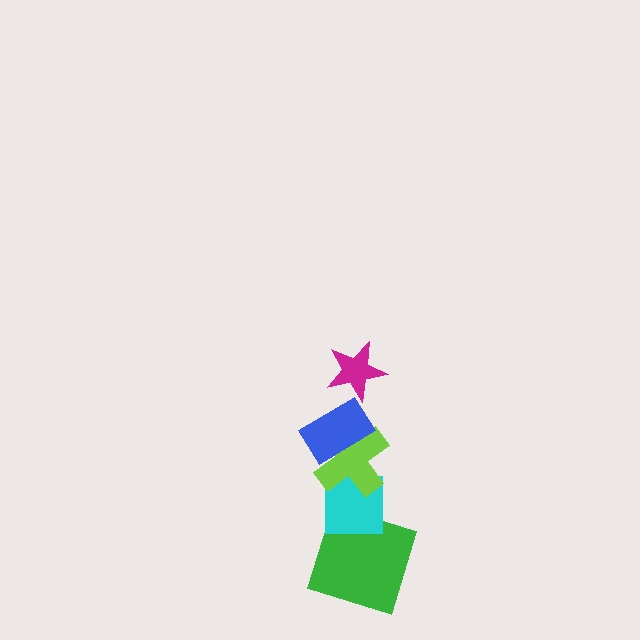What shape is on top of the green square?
The cyan square is on top of the green square.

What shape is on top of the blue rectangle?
The magenta star is on top of the blue rectangle.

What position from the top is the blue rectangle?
The blue rectangle is 2nd from the top.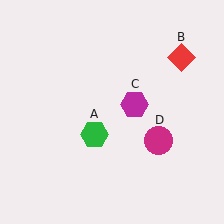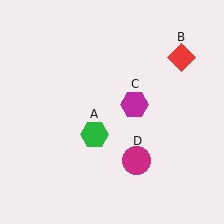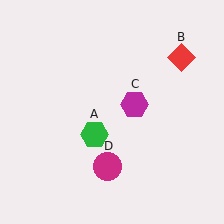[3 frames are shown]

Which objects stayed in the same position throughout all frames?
Green hexagon (object A) and red diamond (object B) and magenta hexagon (object C) remained stationary.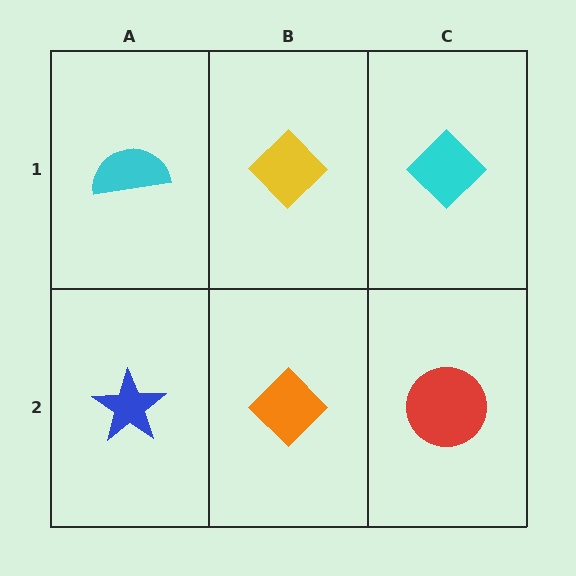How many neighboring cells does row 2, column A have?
2.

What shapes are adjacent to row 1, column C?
A red circle (row 2, column C), a yellow diamond (row 1, column B).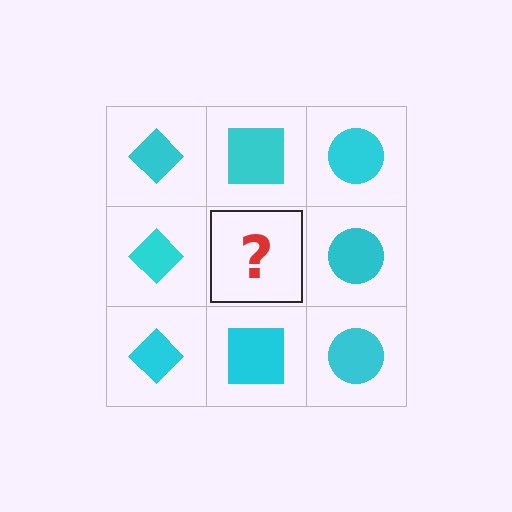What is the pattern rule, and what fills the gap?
The rule is that each column has a consistent shape. The gap should be filled with a cyan square.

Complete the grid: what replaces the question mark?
The question mark should be replaced with a cyan square.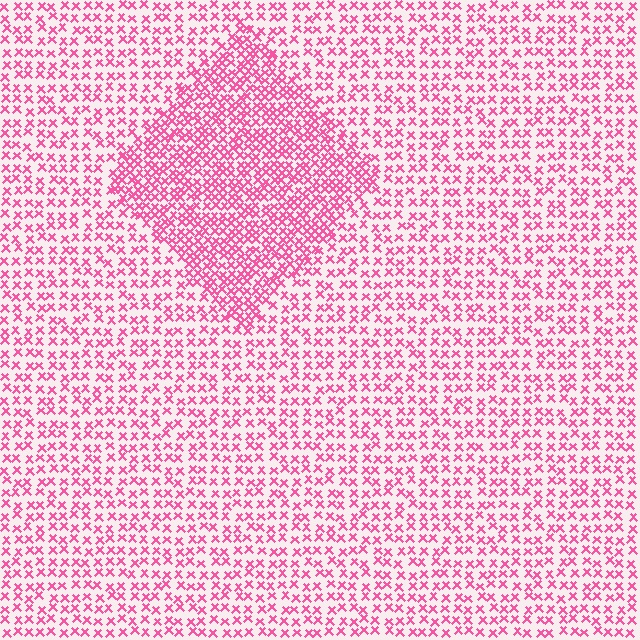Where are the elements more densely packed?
The elements are more densely packed inside the diamond boundary.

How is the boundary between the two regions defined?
The boundary is defined by a change in element density (approximately 1.9x ratio). All elements are the same color, size, and shape.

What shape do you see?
I see a diamond.